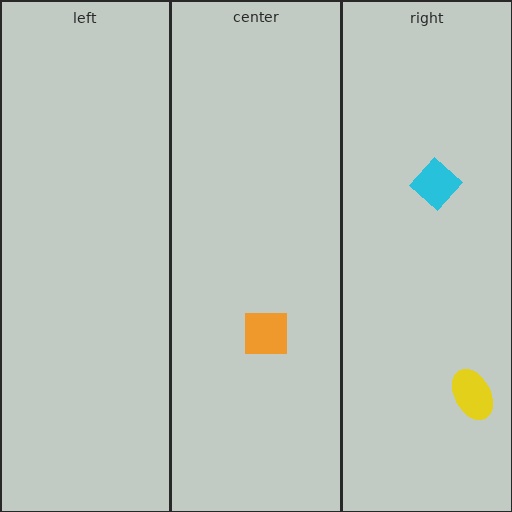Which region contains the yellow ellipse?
The right region.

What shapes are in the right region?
The yellow ellipse, the cyan diamond.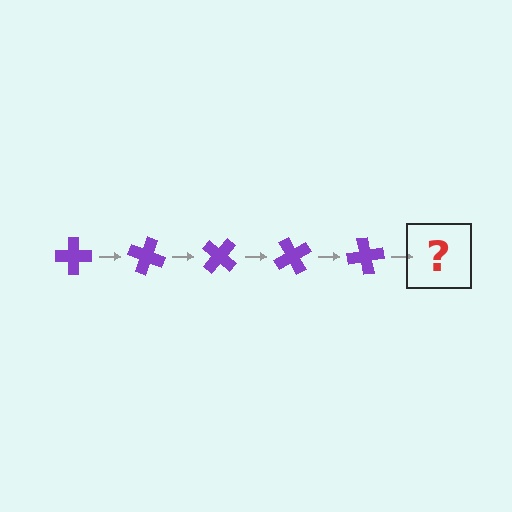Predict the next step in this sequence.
The next step is a purple cross rotated 100 degrees.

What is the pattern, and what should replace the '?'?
The pattern is that the cross rotates 20 degrees each step. The '?' should be a purple cross rotated 100 degrees.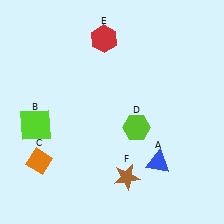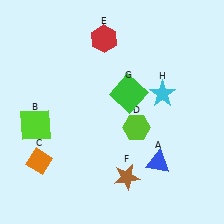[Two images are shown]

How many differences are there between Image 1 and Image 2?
There are 2 differences between the two images.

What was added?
A green square (G), a cyan star (H) were added in Image 2.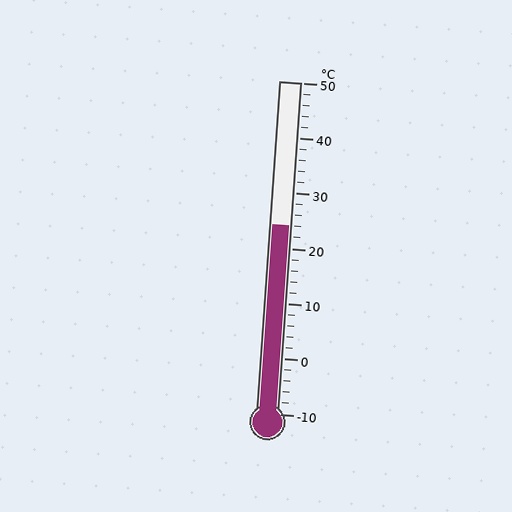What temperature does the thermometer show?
The thermometer shows approximately 24°C.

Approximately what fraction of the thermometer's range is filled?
The thermometer is filled to approximately 55% of its range.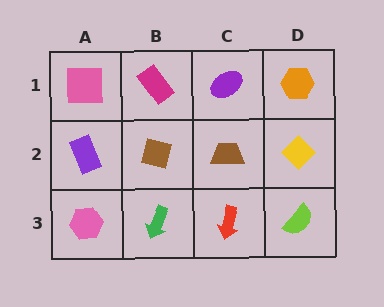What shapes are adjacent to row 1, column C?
A brown trapezoid (row 2, column C), a magenta rectangle (row 1, column B), an orange hexagon (row 1, column D).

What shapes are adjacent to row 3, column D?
A yellow diamond (row 2, column D), a red arrow (row 3, column C).